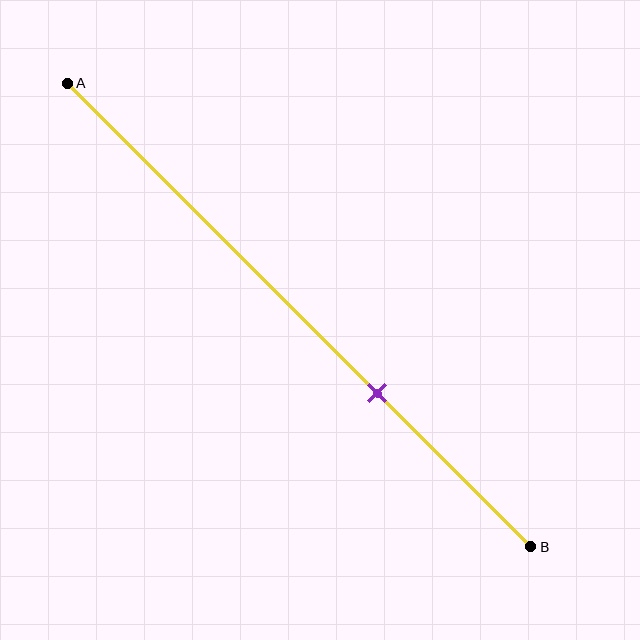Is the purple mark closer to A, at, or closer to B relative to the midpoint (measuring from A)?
The purple mark is closer to point B than the midpoint of segment AB.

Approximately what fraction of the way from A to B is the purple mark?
The purple mark is approximately 65% of the way from A to B.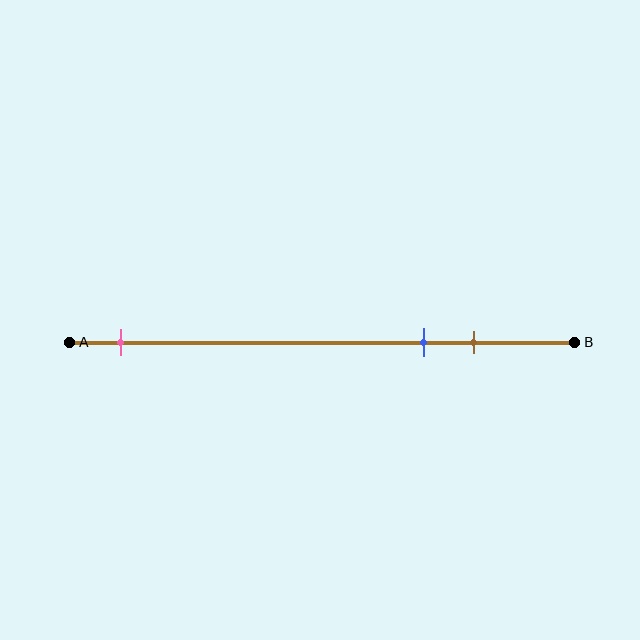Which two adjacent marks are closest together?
The blue and brown marks are the closest adjacent pair.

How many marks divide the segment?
There are 3 marks dividing the segment.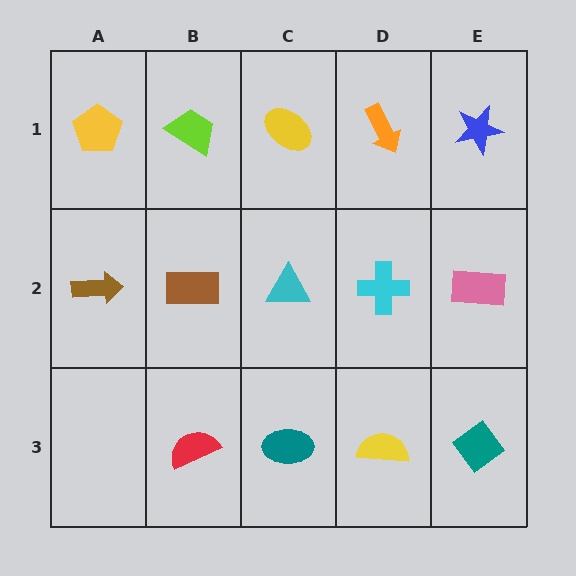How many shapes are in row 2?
5 shapes.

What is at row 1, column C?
A yellow ellipse.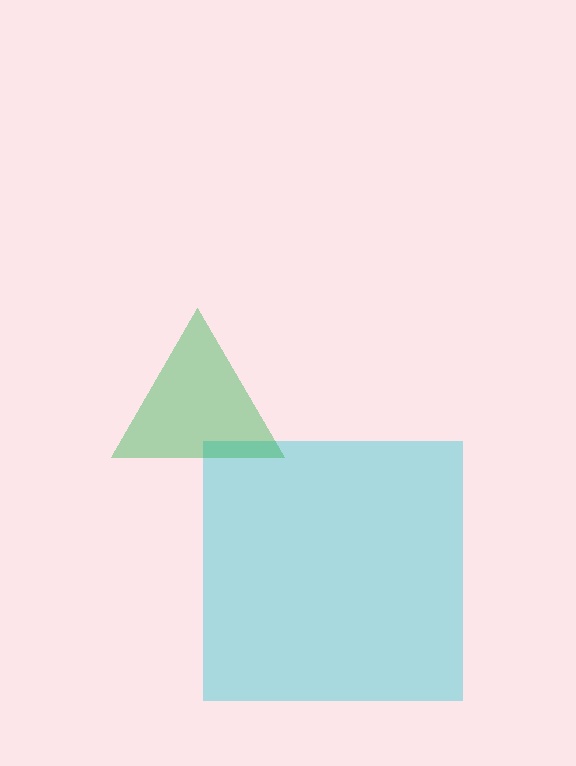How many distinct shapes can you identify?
There are 2 distinct shapes: a cyan square, a green triangle.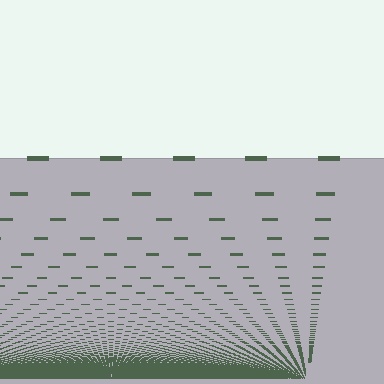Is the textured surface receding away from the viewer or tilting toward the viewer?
The surface appears to tilt toward the viewer. Texture elements get larger and sparser toward the top.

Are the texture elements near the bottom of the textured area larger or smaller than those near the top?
Smaller. The gradient is inverted — elements near the bottom are smaller and denser.